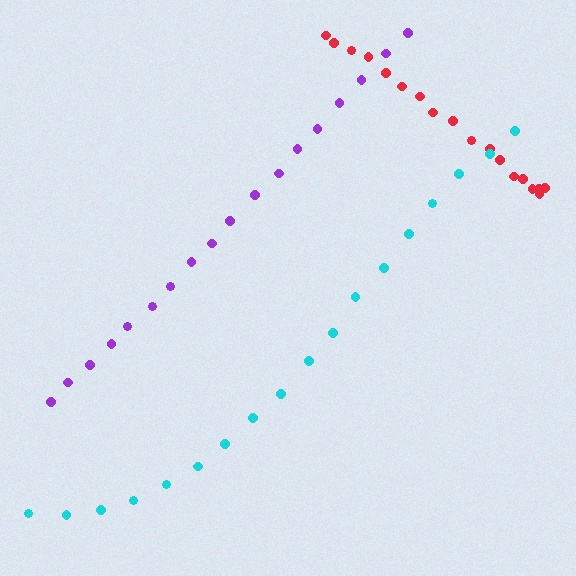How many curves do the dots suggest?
There are 3 distinct paths.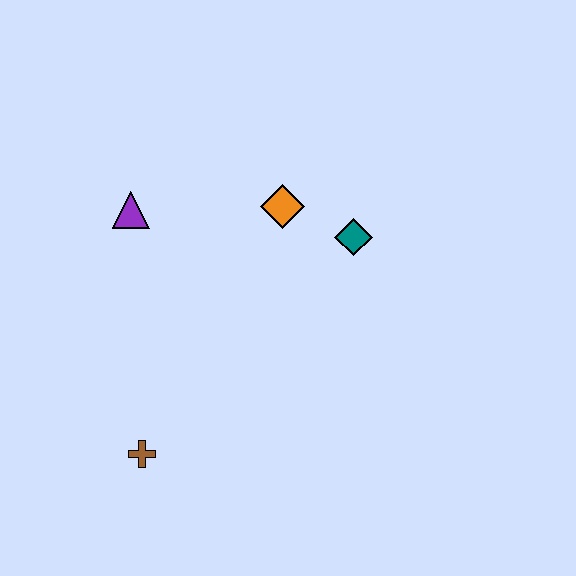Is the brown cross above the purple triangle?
No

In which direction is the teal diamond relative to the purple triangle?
The teal diamond is to the right of the purple triangle.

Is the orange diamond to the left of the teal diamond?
Yes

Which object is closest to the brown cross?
The purple triangle is closest to the brown cross.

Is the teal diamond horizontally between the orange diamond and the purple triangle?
No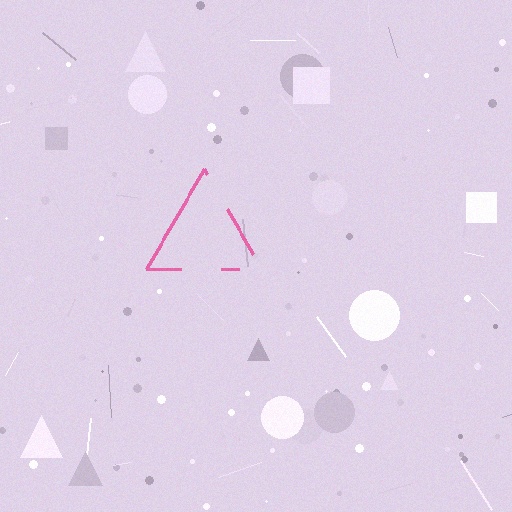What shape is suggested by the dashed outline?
The dashed outline suggests a triangle.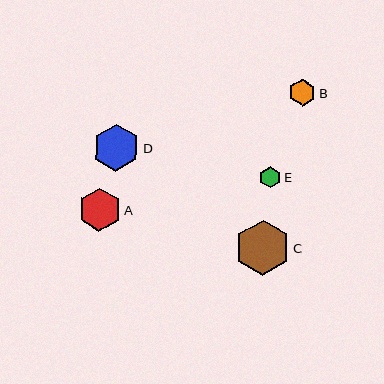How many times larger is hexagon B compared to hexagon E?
Hexagon B is approximately 1.2 times the size of hexagon E.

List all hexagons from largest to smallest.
From largest to smallest: C, D, A, B, E.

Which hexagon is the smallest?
Hexagon E is the smallest with a size of approximately 21 pixels.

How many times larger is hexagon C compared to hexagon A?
Hexagon C is approximately 1.3 times the size of hexagon A.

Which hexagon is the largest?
Hexagon C is the largest with a size of approximately 55 pixels.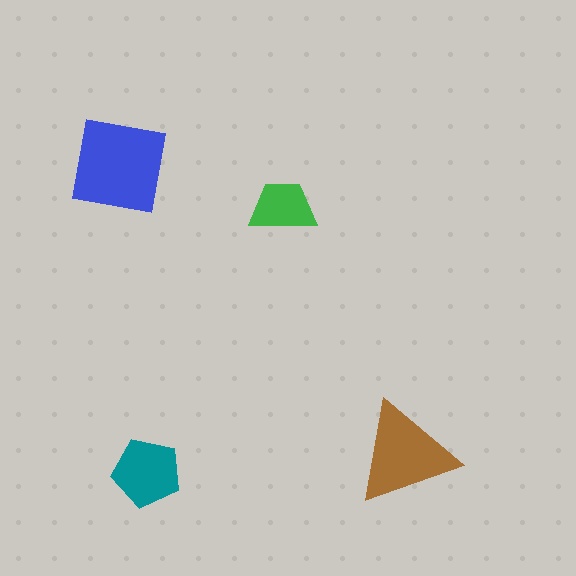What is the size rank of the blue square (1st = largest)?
1st.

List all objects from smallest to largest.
The green trapezoid, the teal pentagon, the brown triangle, the blue square.